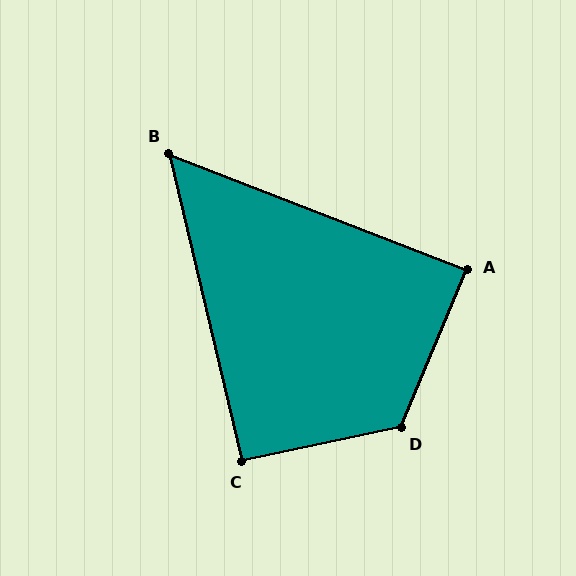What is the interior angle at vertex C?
Approximately 91 degrees (approximately right).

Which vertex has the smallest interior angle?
B, at approximately 55 degrees.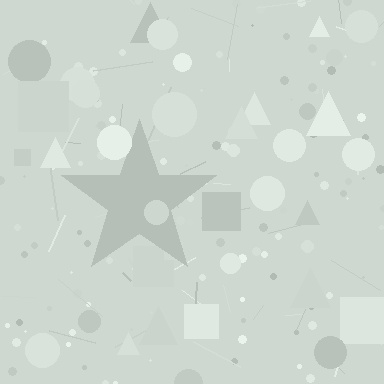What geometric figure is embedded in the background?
A star is embedded in the background.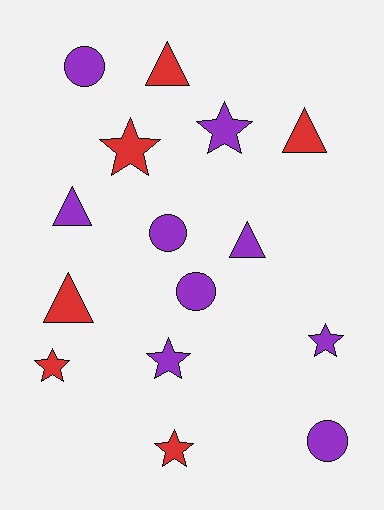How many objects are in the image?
There are 15 objects.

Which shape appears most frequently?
Star, with 6 objects.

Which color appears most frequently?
Purple, with 9 objects.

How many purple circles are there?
There are 4 purple circles.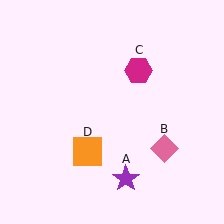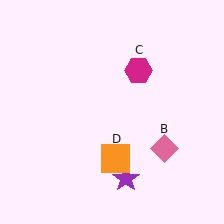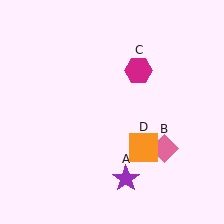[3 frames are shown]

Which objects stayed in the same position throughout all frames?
Purple star (object A) and pink diamond (object B) and magenta hexagon (object C) remained stationary.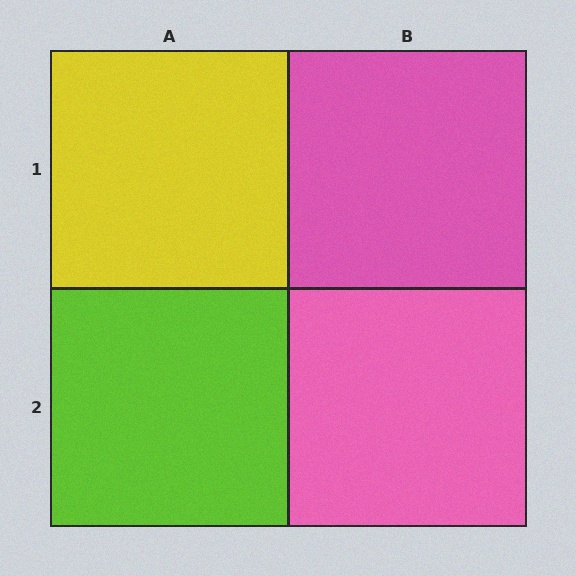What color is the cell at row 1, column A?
Yellow.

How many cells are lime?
1 cell is lime.